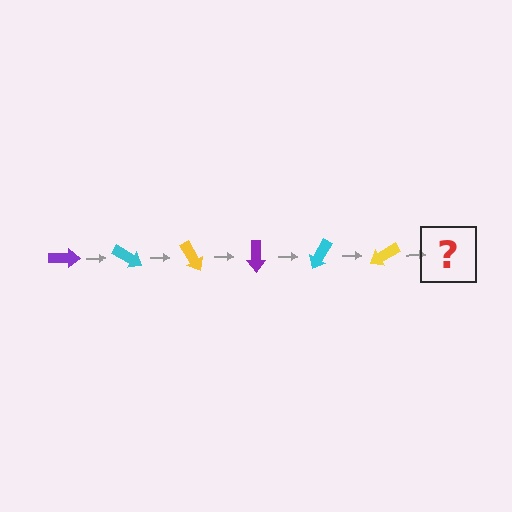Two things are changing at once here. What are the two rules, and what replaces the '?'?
The two rules are that it rotates 30 degrees each step and the color cycles through purple, cyan, and yellow. The '?' should be a purple arrow, rotated 180 degrees from the start.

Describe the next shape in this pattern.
It should be a purple arrow, rotated 180 degrees from the start.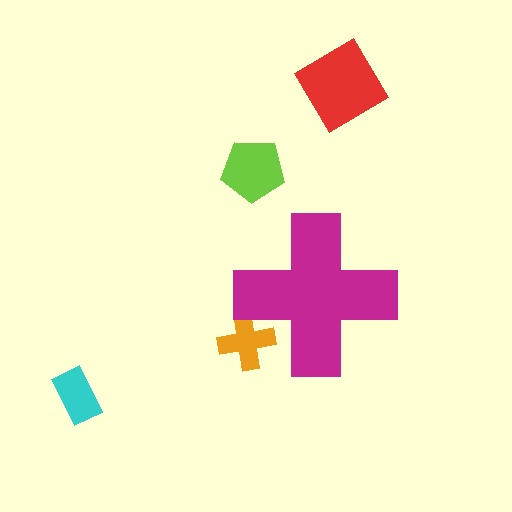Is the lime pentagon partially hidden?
No, the lime pentagon is fully visible.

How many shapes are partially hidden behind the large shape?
1 shape is partially hidden.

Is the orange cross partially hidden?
Yes, the orange cross is partially hidden behind the magenta cross.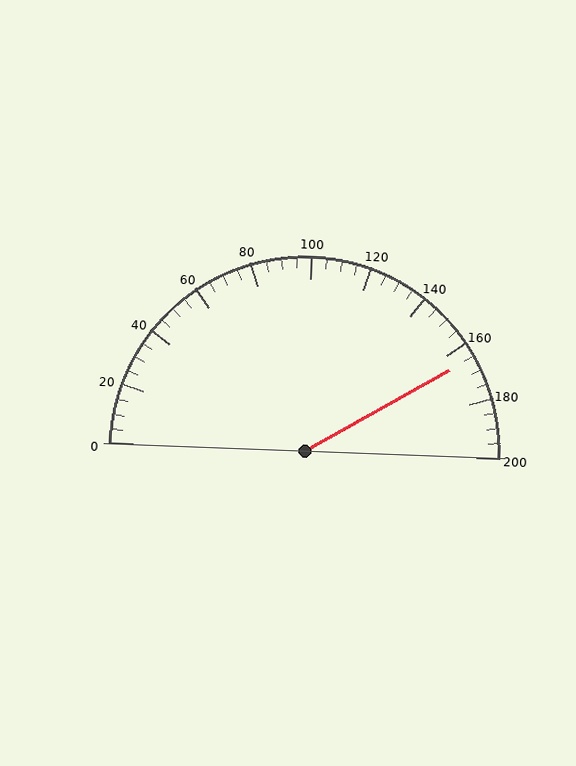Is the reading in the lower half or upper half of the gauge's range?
The reading is in the upper half of the range (0 to 200).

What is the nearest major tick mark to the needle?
The nearest major tick mark is 160.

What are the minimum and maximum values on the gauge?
The gauge ranges from 0 to 200.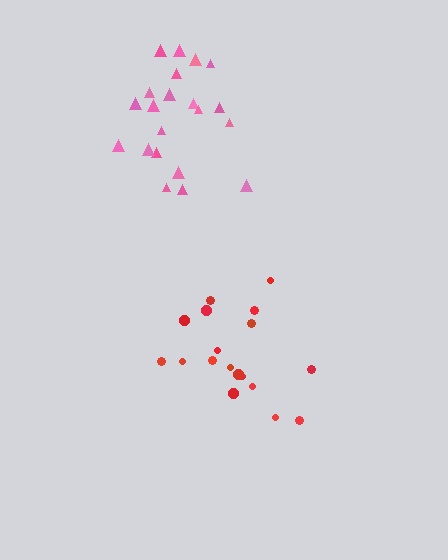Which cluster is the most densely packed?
Red.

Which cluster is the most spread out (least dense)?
Pink.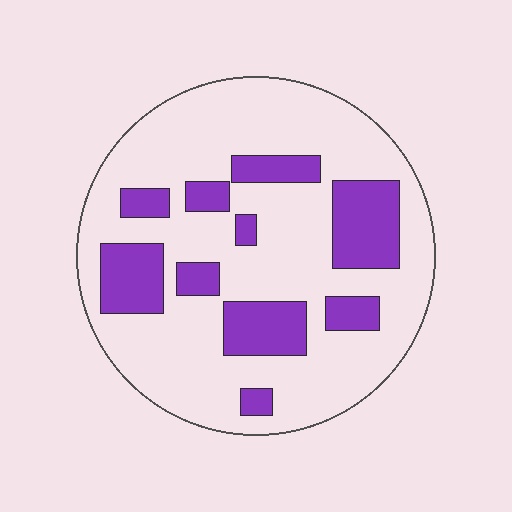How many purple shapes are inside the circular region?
10.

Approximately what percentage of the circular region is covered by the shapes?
Approximately 25%.